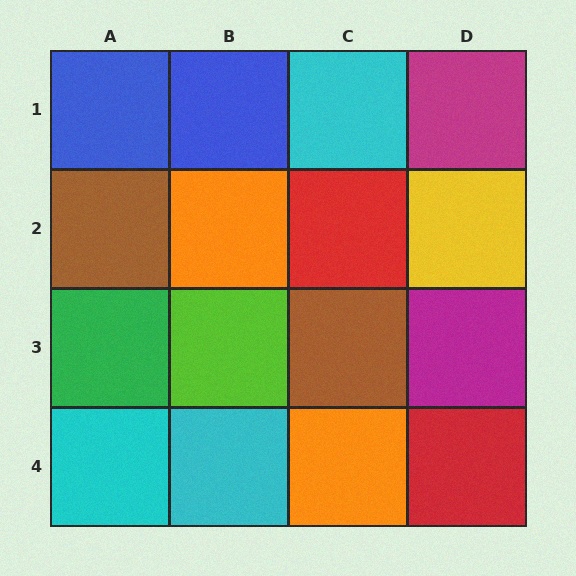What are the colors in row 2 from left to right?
Brown, orange, red, yellow.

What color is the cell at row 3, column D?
Magenta.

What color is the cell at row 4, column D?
Red.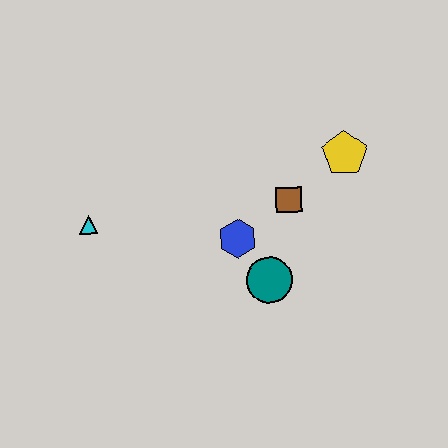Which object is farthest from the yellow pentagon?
The cyan triangle is farthest from the yellow pentagon.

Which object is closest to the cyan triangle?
The blue hexagon is closest to the cyan triangle.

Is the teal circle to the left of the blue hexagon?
No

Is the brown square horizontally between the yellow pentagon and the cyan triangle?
Yes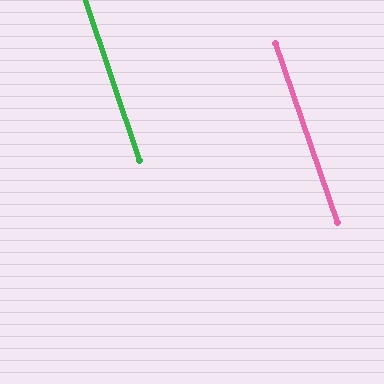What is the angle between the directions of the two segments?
Approximately 1 degree.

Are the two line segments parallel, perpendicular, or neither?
Parallel — their directions differ by only 0.7°.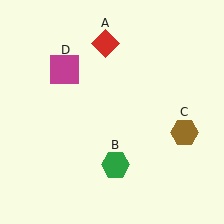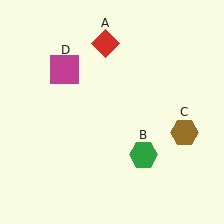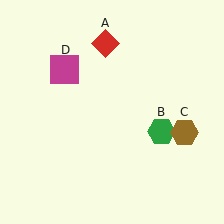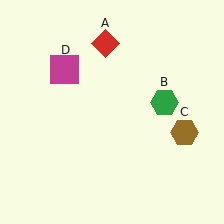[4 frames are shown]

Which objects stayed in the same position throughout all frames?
Red diamond (object A) and brown hexagon (object C) and magenta square (object D) remained stationary.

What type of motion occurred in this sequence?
The green hexagon (object B) rotated counterclockwise around the center of the scene.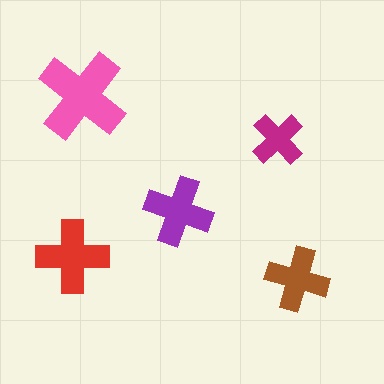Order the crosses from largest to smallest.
the pink one, the red one, the purple one, the brown one, the magenta one.